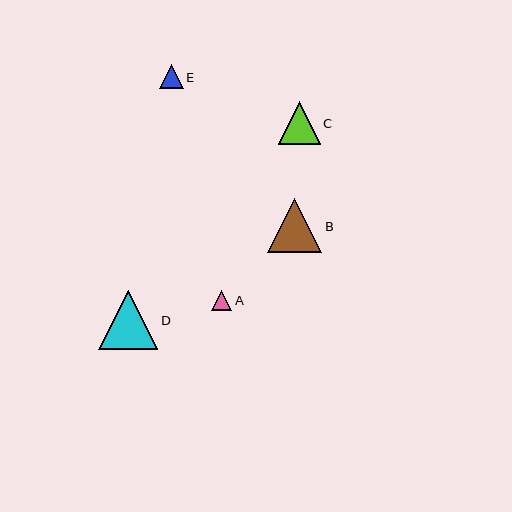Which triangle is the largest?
Triangle D is the largest with a size of approximately 59 pixels.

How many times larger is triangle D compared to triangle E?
Triangle D is approximately 2.5 times the size of triangle E.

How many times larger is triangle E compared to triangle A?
Triangle E is approximately 1.2 times the size of triangle A.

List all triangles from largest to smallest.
From largest to smallest: D, B, C, E, A.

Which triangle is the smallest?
Triangle A is the smallest with a size of approximately 20 pixels.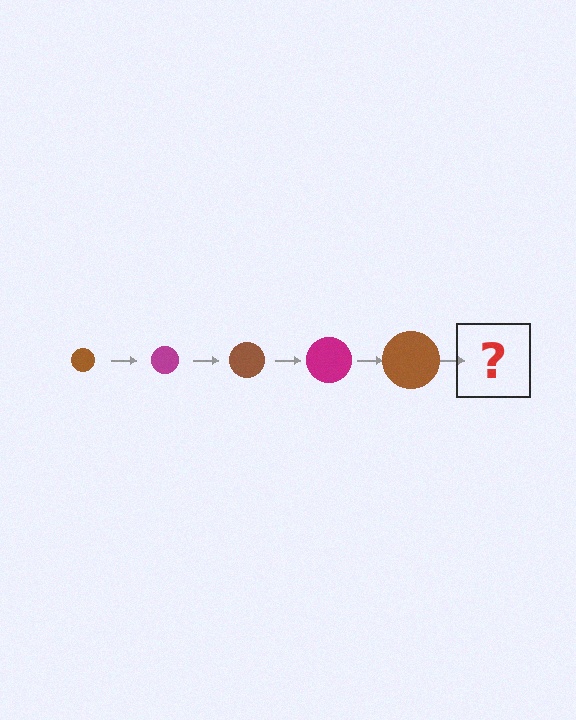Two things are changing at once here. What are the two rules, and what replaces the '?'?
The two rules are that the circle grows larger each step and the color cycles through brown and magenta. The '?' should be a magenta circle, larger than the previous one.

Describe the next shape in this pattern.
It should be a magenta circle, larger than the previous one.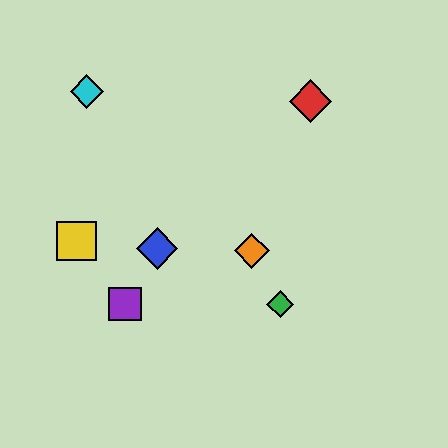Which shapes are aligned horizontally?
The green diamond, the purple square are aligned horizontally.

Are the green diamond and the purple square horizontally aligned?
Yes, both are at y≈304.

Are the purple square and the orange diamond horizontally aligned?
No, the purple square is at y≈304 and the orange diamond is at y≈251.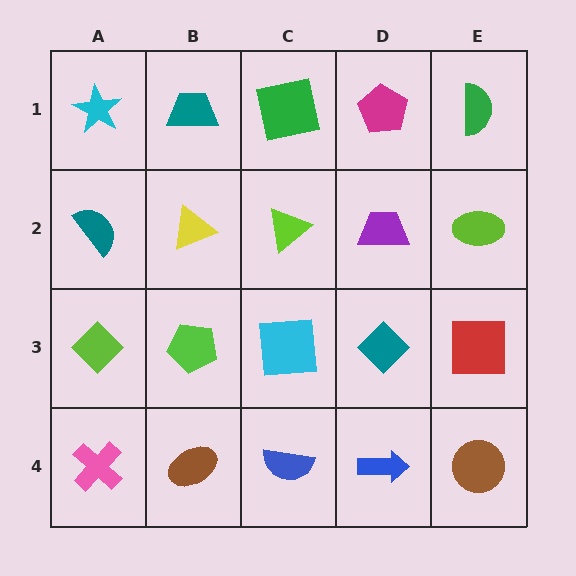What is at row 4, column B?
A brown ellipse.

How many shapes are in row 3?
5 shapes.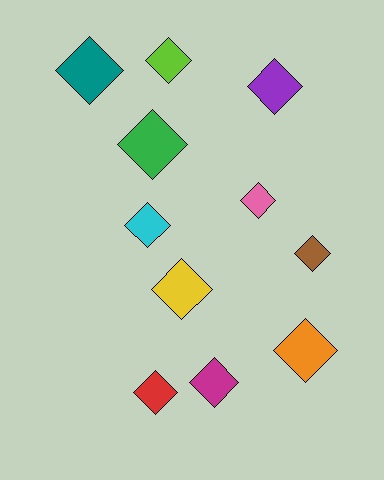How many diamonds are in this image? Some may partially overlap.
There are 11 diamonds.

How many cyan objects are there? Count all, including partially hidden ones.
There is 1 cyan object.